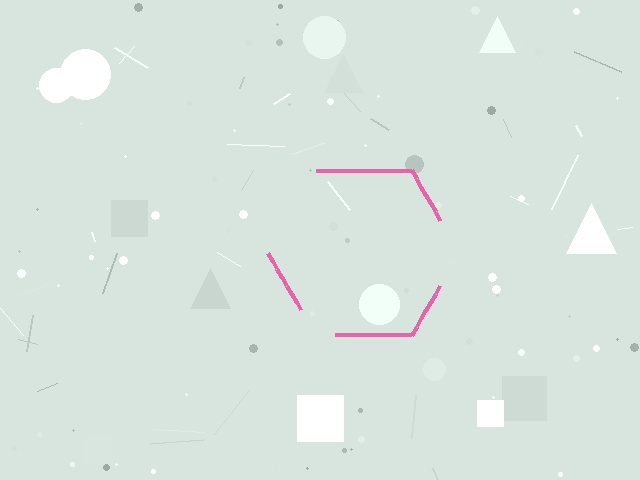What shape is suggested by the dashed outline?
The dashed outline suggests a hexagon.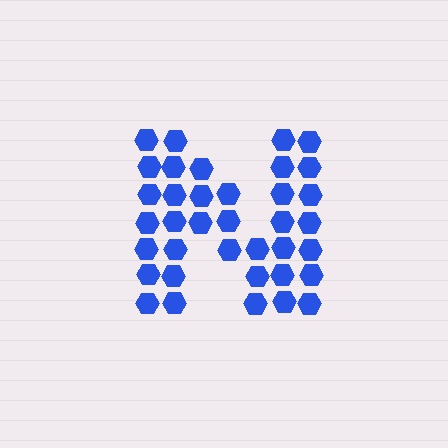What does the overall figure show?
The overall figure shows the letter N.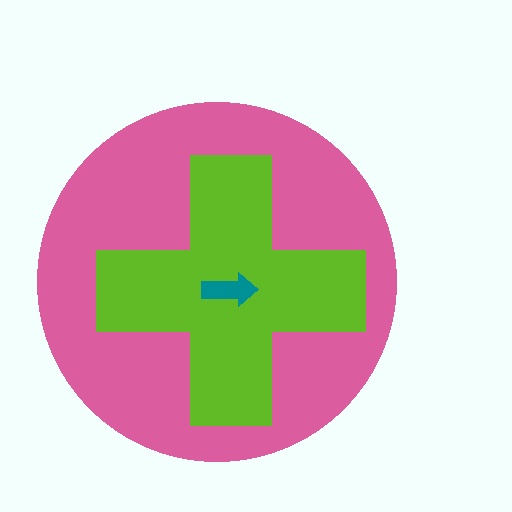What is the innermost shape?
The teal arrow.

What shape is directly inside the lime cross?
The teal arrow.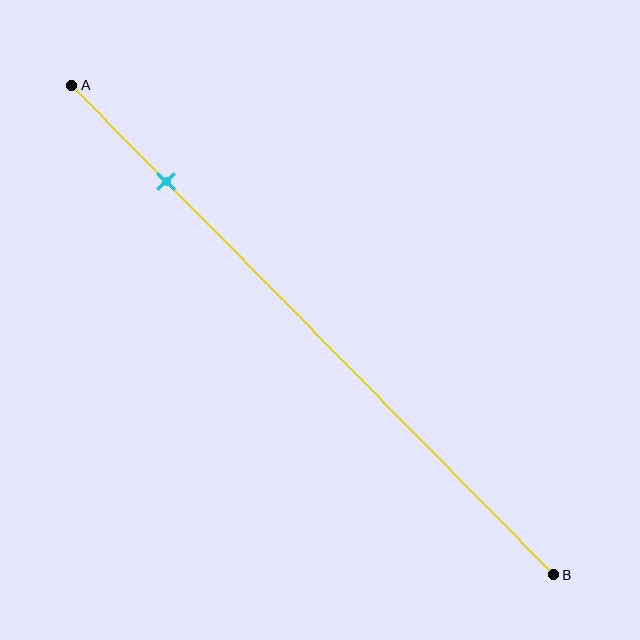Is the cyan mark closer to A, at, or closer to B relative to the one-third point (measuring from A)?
The cyan mark is closer to point A than the one-third point of segment AB.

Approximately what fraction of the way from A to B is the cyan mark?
The cyan mark is approximately 20% of the way from A to B.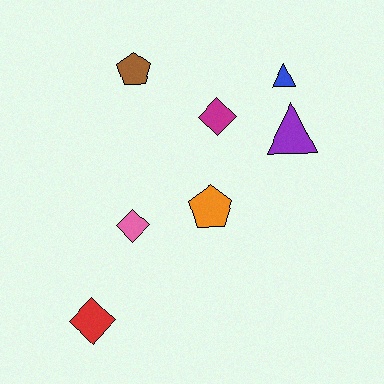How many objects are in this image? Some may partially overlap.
There are 7 objects.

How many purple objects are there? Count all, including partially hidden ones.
There is 1 purple object.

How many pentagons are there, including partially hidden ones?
There are 2 pentagons.